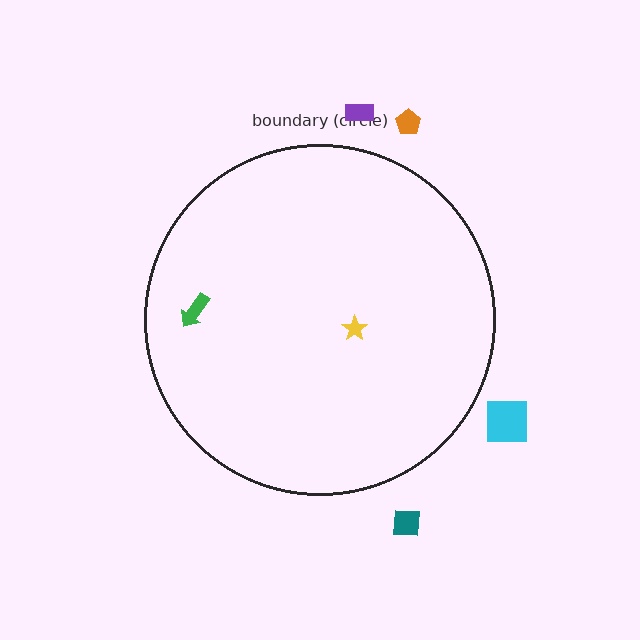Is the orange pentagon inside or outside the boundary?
Outside.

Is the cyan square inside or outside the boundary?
Outside.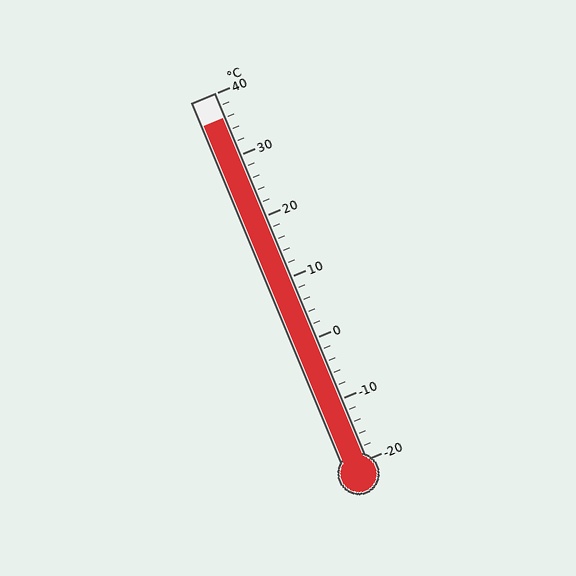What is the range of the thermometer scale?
The thermometer scale ranges from -20°C to 40°C.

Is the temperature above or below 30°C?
The temperature is above 30°C.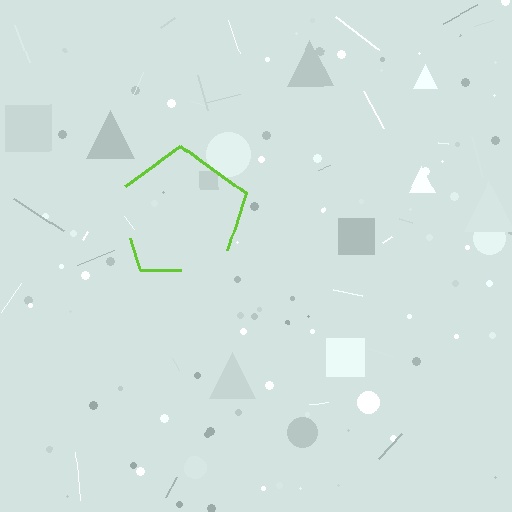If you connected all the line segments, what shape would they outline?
They would outline a pentagon.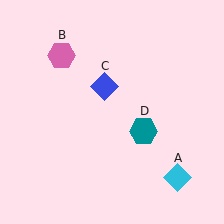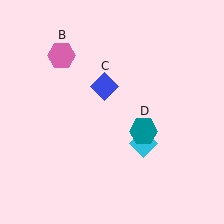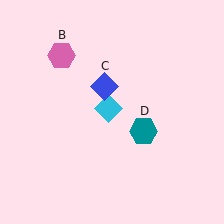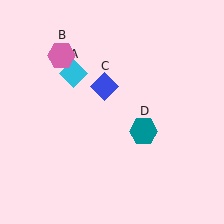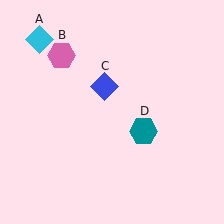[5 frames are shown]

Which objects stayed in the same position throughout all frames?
Pink hexagon (object B) and blue diamond (object C) and teal hexagon (object D) remained stationary.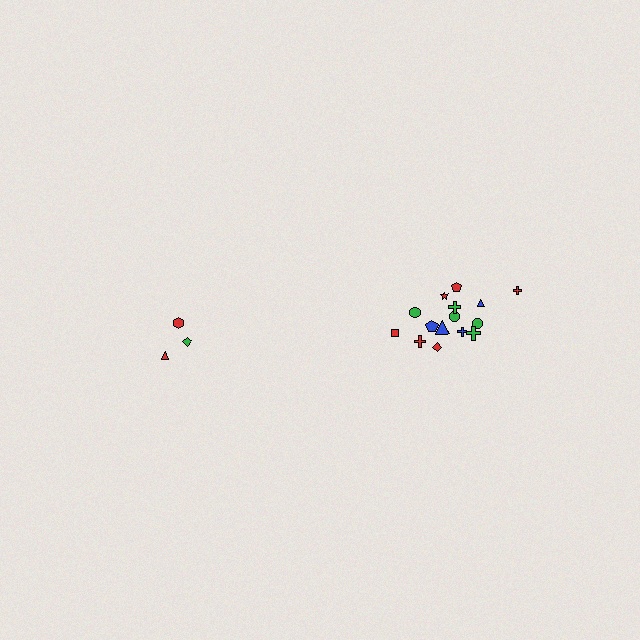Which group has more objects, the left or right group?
The right group.